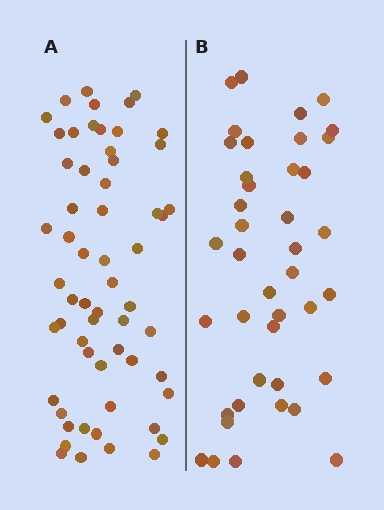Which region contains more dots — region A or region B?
Region A (the left region) has more dots.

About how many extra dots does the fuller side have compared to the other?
Region A has approximately 20 more dots than region B.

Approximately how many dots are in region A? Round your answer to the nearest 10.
About 60 dots. (The exact count is 59, which rounds to 60.)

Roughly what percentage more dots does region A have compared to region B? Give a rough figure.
About 45% more.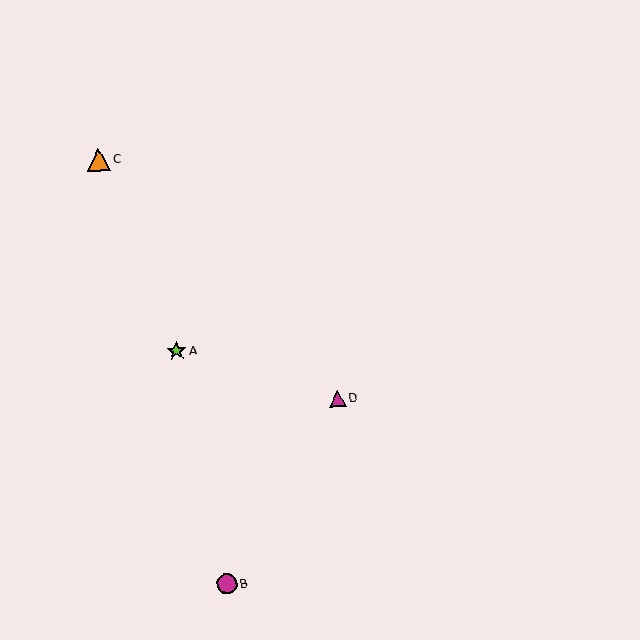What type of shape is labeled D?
Shape D is a magenta triangle.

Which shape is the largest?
The orange triangle (labeled C) is the largest.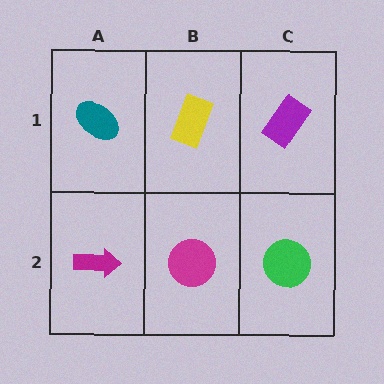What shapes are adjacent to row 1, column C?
A green circle (row 2, column C), a yellow rectangle (row 1, column B).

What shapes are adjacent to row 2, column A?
A teal ellipse (row 1, column A), a magenta circle (row 2, column B).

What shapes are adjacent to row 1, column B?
A magenta circle (row 2, column B), a teal ellipse (row 1, column A), a purple rectangle (row 1, column C).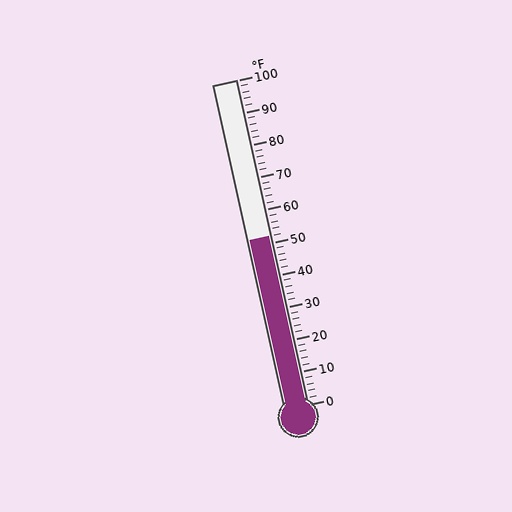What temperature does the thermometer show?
The thermometer shows approximately 52°F.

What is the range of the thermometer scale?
The thermometer scale ranges from 0°F to 100°F.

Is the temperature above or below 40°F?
The temperature is above 40°F.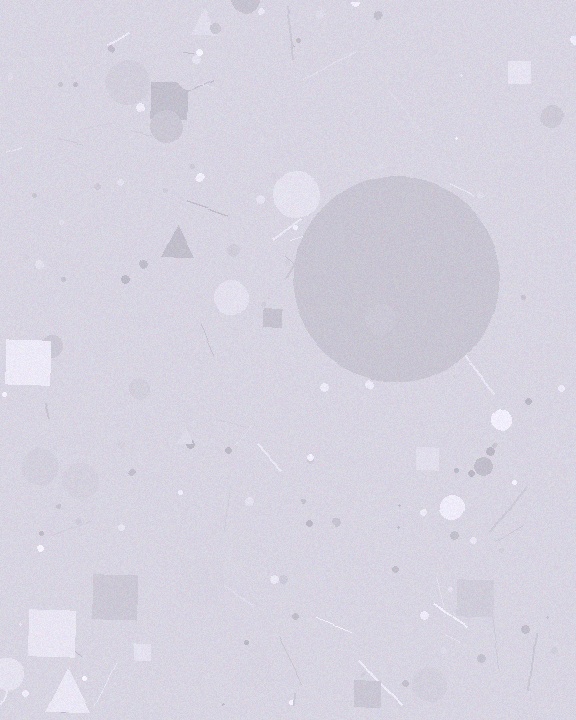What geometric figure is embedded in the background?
A circle is embedded in the background.